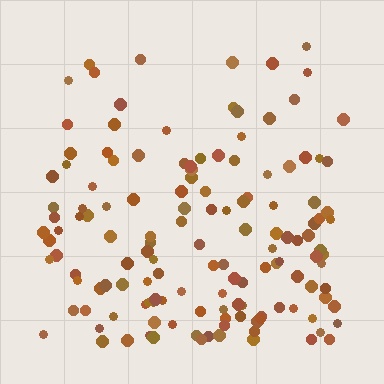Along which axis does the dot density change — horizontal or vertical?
Vertical.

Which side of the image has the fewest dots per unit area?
The top.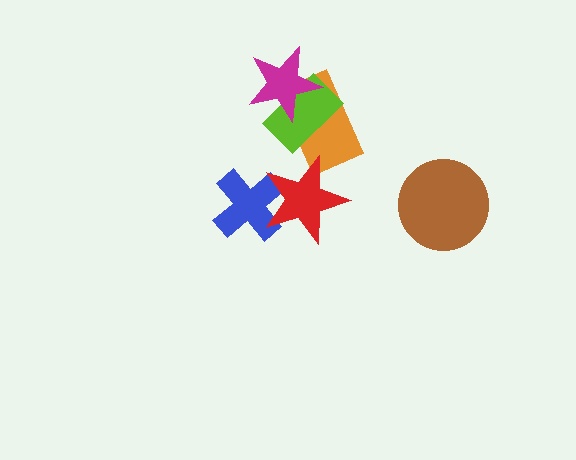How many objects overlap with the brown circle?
0 objects overlap with the brown circle.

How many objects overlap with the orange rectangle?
3 objects overlap with the orange rectangle.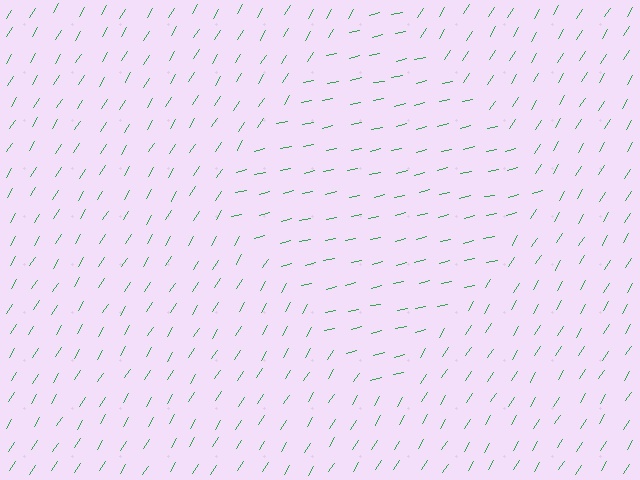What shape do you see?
I see a diamond.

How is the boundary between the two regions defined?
The boundary is defined purely by a change in line orientation (approximately 45 degrees difference). All lines are the same color and thickness.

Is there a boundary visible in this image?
Yes, there is a texture boundary formed by a change in line orientation.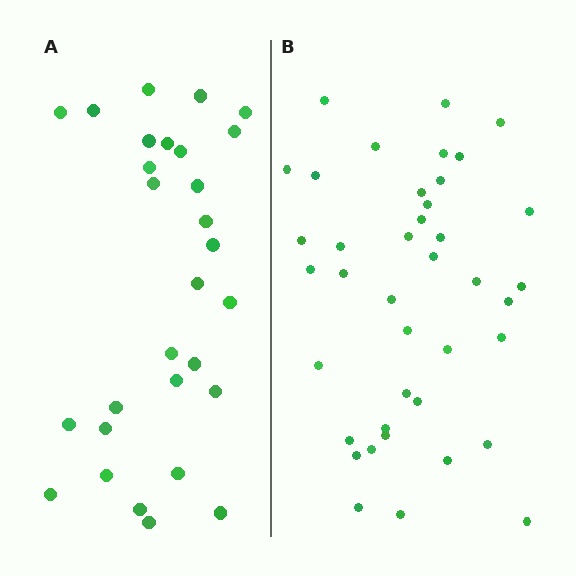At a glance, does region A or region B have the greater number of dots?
Region B (the right region) has more dots.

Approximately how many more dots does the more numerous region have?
Region B has roughly 12 or so more dots than region A.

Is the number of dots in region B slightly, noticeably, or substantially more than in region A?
Region B has noticeably more, but not dramatically so. The ratio is roughly 1.4 to 1.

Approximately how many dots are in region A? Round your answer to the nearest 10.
About 30 dots. (The exact count is 29, which rounds to 30.)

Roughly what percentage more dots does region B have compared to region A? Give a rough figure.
About 40% more.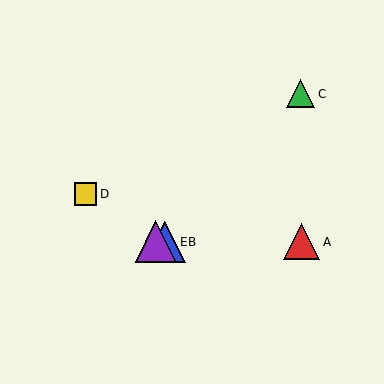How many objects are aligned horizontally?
3 objects (A, B, E) are aligned horizontally.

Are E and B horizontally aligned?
Yes, both are at y≈242.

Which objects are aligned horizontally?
Objects A, B, E are aligned horizontally.